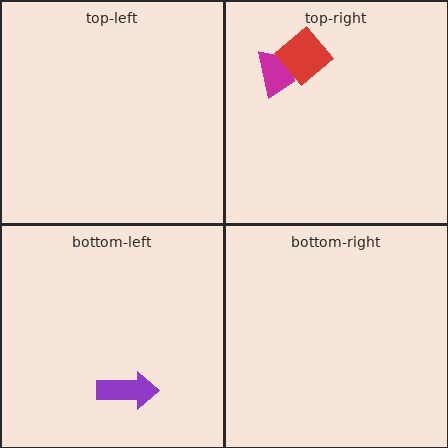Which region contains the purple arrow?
The bottom-left region.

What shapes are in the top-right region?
The magenta trapezoid, the red diamond.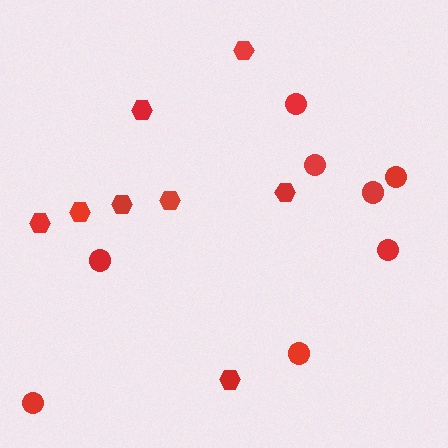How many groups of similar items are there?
There are 2 groups: one group of circles (8) and one group of hexagons (8).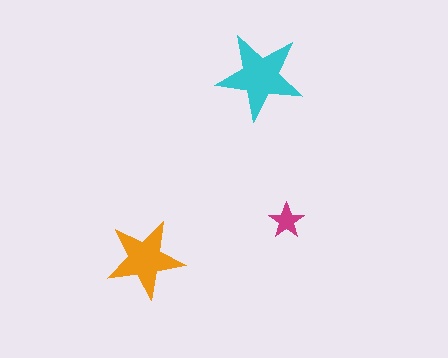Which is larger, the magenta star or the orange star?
The orange one.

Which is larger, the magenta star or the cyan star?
The cyan one.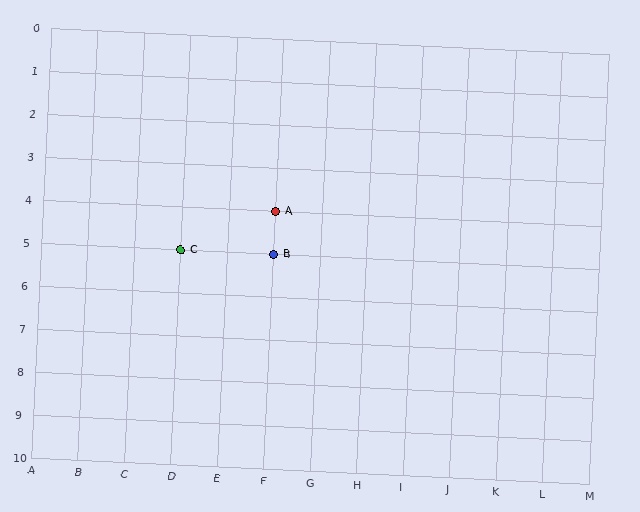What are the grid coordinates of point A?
Point A is at grid coordinates (F, 4).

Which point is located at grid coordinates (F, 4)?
Point A is at (F, 4).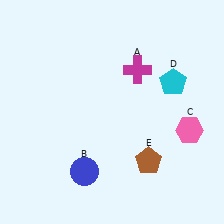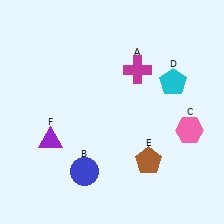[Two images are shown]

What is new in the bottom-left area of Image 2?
A purple triangle (F) was added in the bottom-left area of Image 2.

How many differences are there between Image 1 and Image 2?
There is 1 difference between the two images.